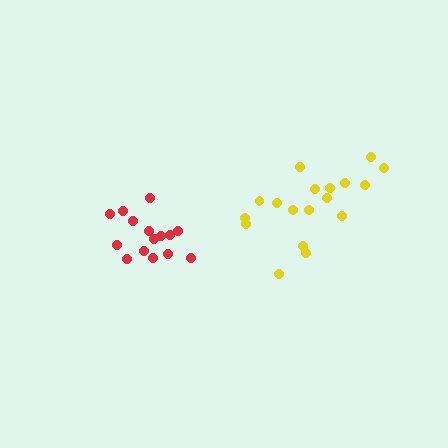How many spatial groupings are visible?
There are 2 spatial groupings.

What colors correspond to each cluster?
The clusters are colored: yellow, red.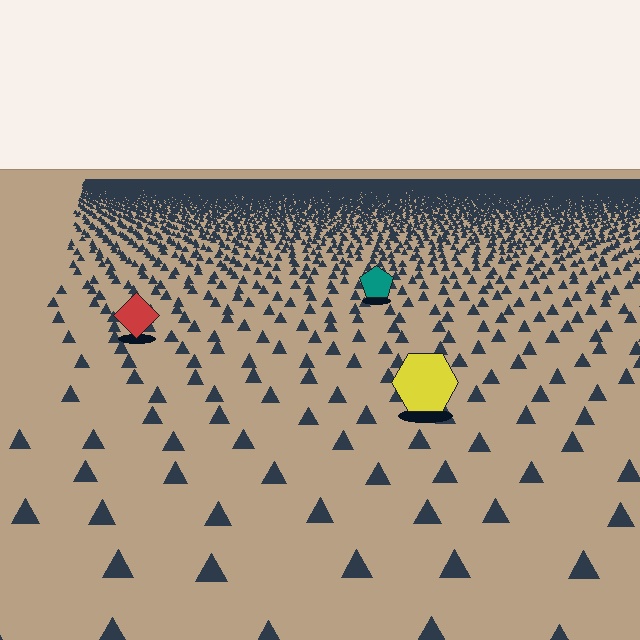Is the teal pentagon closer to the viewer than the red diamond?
No. The red diamond is closer — you can tell from the texture gradient: the ground texture is coarser near it.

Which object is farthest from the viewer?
The teal pentagon is farthest from the viewer. It appears smaller and the ground texture around it is denser.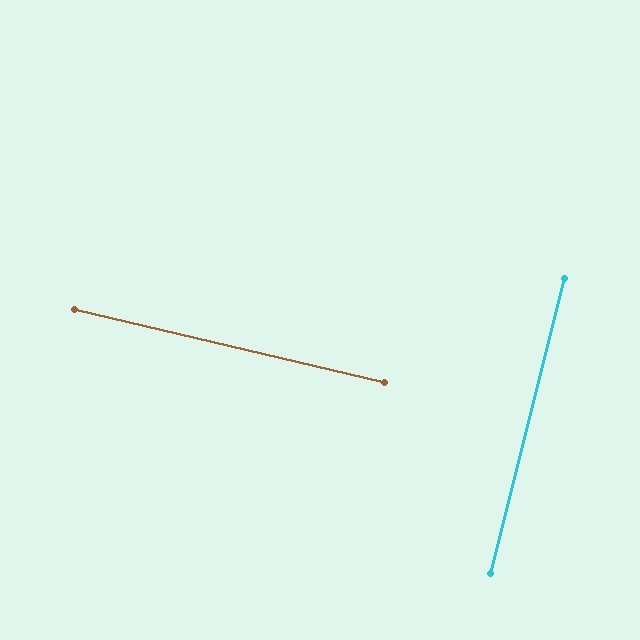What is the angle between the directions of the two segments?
Approximately 89 degrees.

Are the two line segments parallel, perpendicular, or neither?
Perpendicular — they meet at approximately 89°.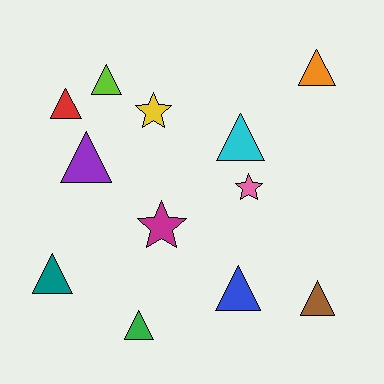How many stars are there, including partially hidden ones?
There are 3 stars.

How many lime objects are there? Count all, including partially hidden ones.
There is 1 lime object.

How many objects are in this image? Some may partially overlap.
There are 12 objects.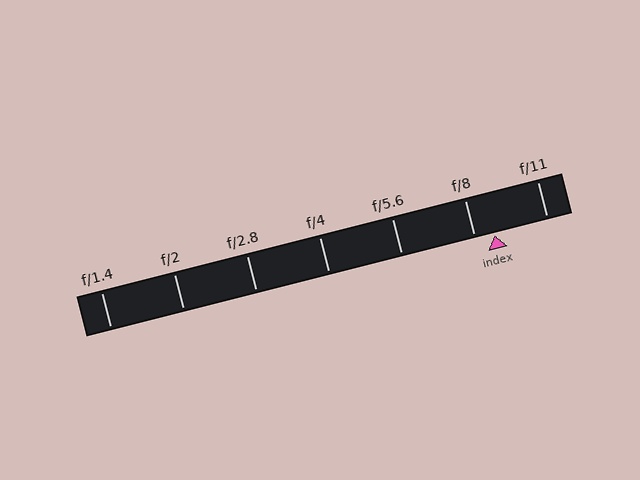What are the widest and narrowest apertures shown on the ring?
The widest aperture shown is f/1.4 and the narrowest is f/11.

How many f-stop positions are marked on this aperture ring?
There are 7 f-stop positions marked.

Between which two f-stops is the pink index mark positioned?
The index mark is between f/8 and f/11.